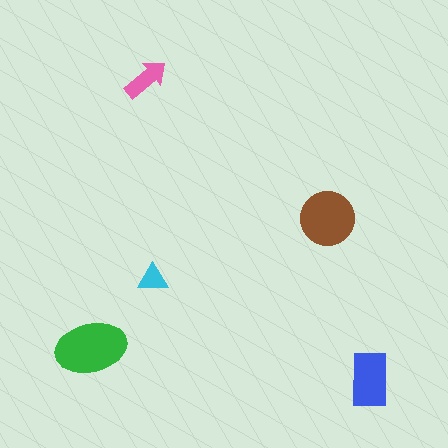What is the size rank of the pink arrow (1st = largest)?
4th.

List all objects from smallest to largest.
The cyan triangle, the pink arrow, the blue rectangle, the brown circle, the green ellipse.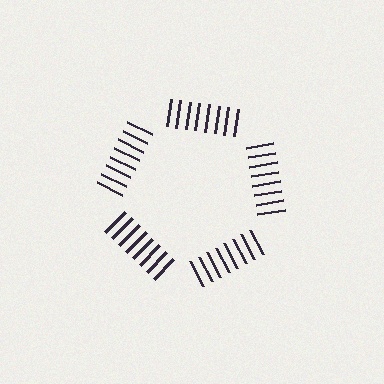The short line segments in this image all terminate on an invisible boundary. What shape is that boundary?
An illusory pentagon — the line segments terminate on its edges but no continuous stroke is drawn.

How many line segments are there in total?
40 — 8 along each of the 5 edges.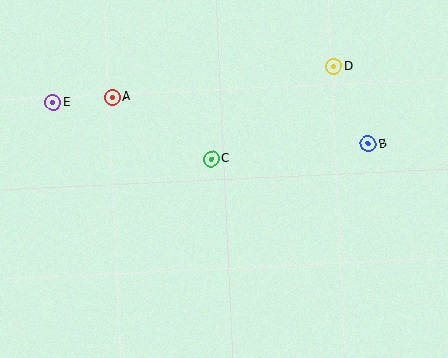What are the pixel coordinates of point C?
Point C is at (211, 159).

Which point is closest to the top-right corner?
Point D is closest to the top-right corner.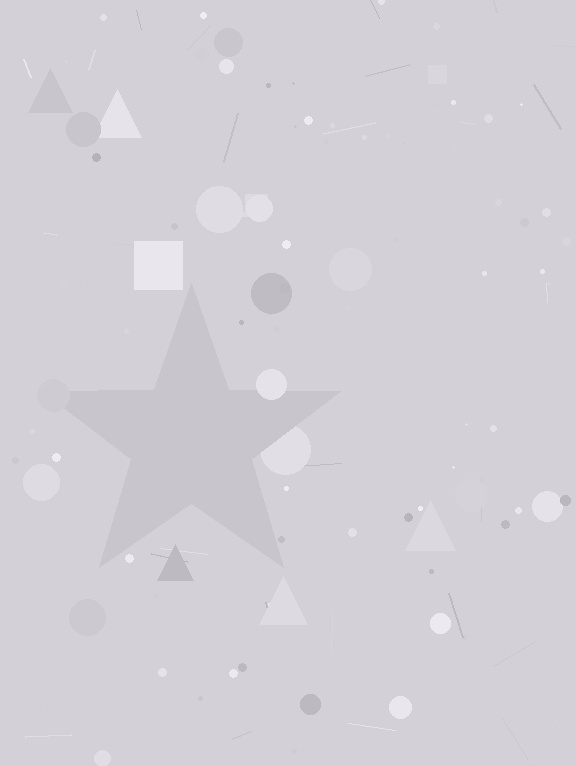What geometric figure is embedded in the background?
A star is embedded in the background.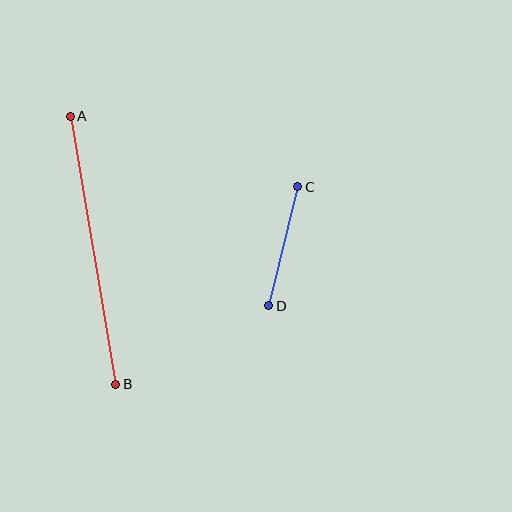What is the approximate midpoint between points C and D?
The midpoint is at approximately (283, 246) pixels.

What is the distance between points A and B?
The distance is approximately 271 pixels.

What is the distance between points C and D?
The distance is approximately 122 pixels.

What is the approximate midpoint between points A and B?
The midpoint is at approximately (93, 250) pixels.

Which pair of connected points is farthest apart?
Points A and B are farthest apart.